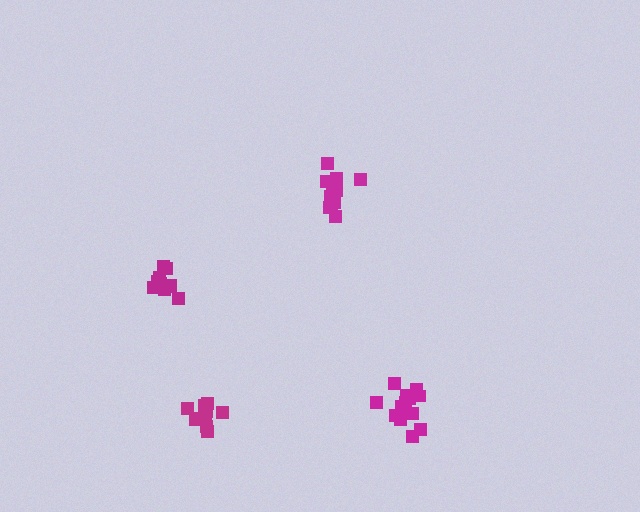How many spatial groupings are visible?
There are 4 spatial groupings.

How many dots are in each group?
Group 1: 10 dots, Group 2: 10 dots, Group 3: 15 dots, Group 4: 13 dots (48 total).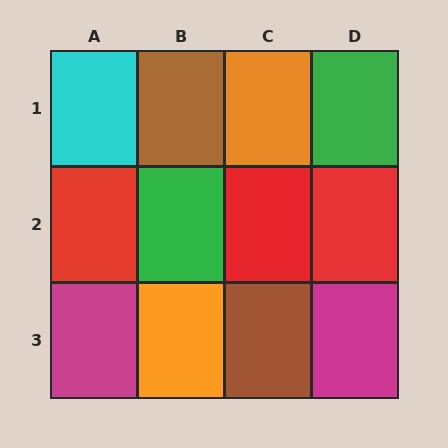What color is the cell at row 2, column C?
Red.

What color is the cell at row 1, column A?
Cyan.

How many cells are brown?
2 cells are brown.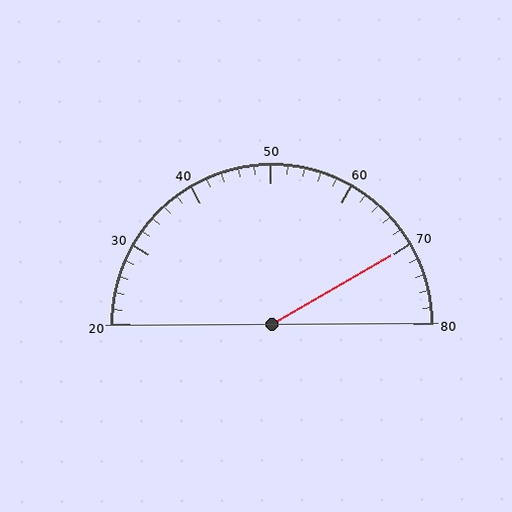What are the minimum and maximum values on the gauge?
The gauge ranges from 20 to 80.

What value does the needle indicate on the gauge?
The needle indicates approximately 70.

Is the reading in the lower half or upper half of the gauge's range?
The reading is in the upper half of the range (20 to 80).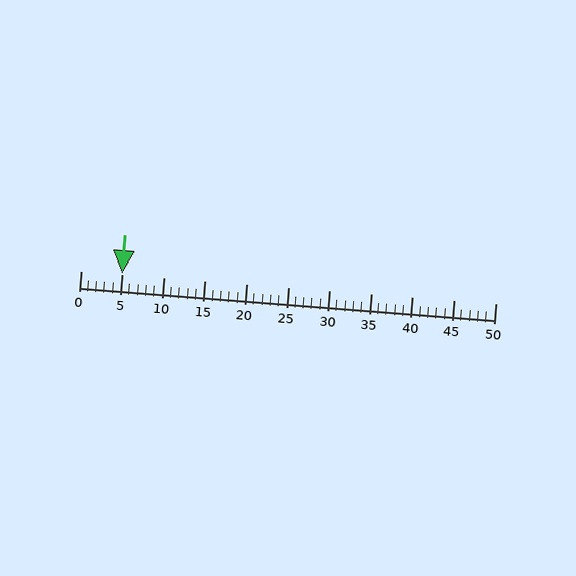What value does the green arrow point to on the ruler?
The green arrow points to approximately 5.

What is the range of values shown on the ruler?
The ruler shows values from 0 to 50.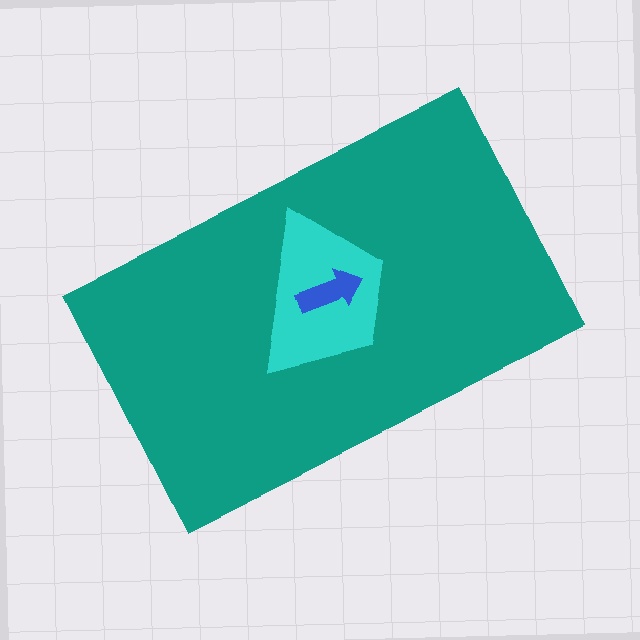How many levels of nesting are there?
3.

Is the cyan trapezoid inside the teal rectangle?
Yes.